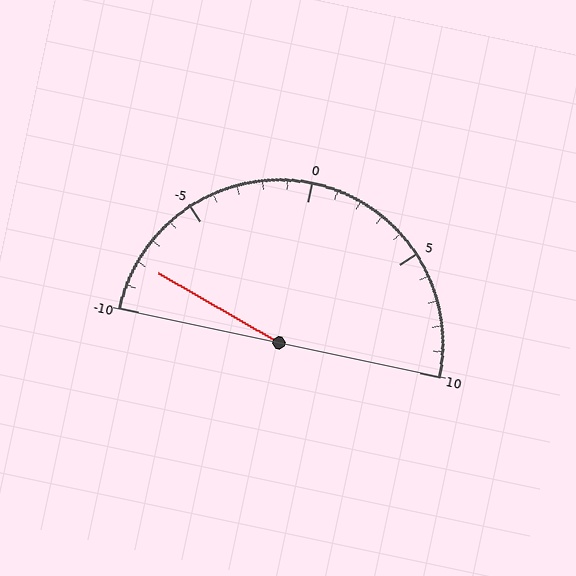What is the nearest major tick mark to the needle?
The nearest major tick mark is -10.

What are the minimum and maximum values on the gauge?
The gauge ranges from -10 to 10.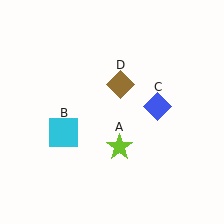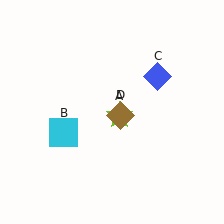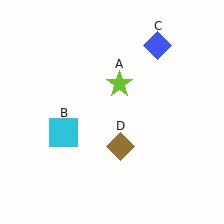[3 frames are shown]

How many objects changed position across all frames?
3 objects changed position: lime star (object A), blue diamond (object C), brown diamond (object D).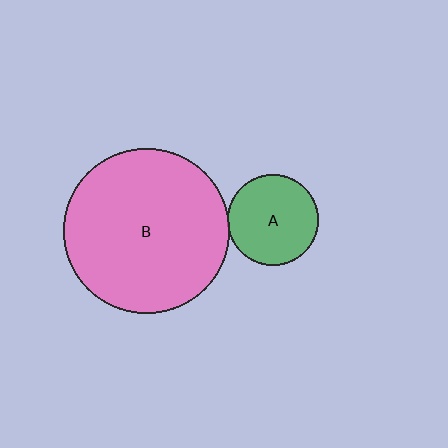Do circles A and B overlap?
Yes.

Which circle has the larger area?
Circle B (pink).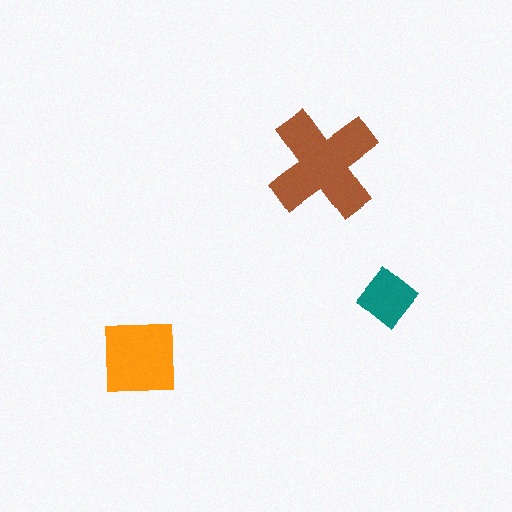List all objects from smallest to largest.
The teal diamond, the orange square, the brown cross.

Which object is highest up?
The brown cross is topmost.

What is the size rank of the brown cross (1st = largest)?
1st.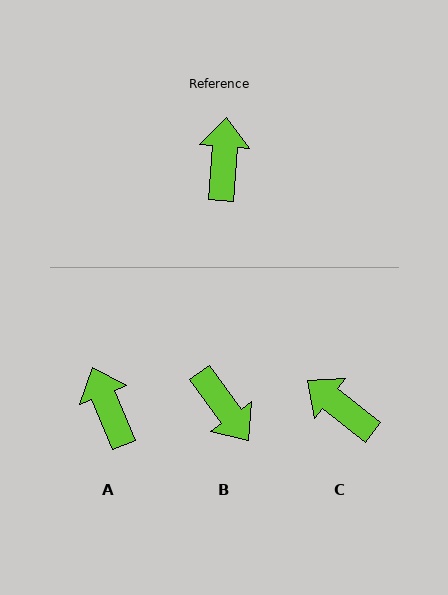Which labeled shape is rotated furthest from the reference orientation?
B, about 140 degrees away.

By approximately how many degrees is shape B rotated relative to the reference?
Approximately 140 degrees clockwise.